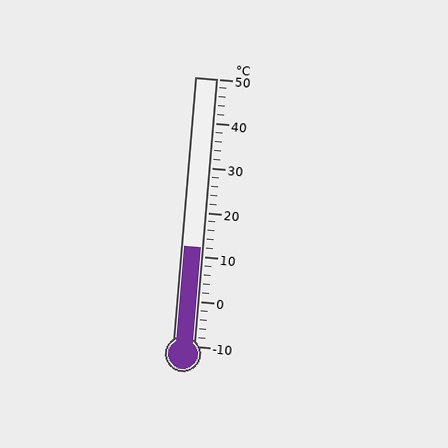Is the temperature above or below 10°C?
The temperature is above 10°C.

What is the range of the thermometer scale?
The thermometer scale ranges from -10°C to 50°C.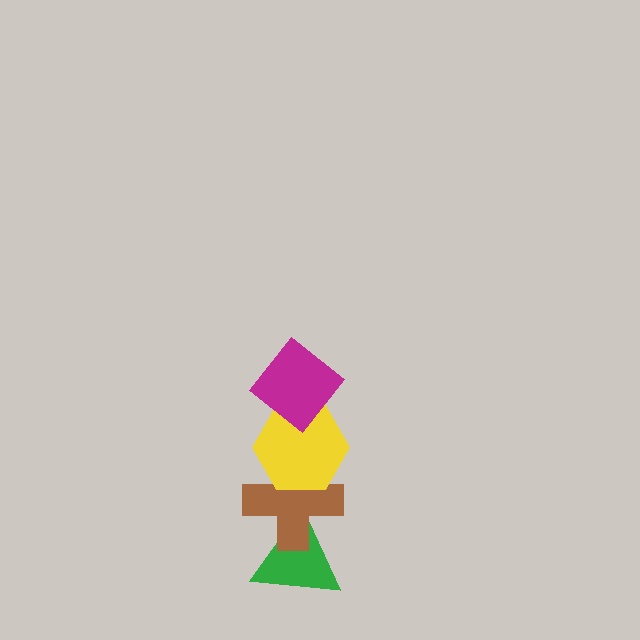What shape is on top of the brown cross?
The yellow hexagon is on top of the brown cross.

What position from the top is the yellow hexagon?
The yellow hexagon is 2nd from the top.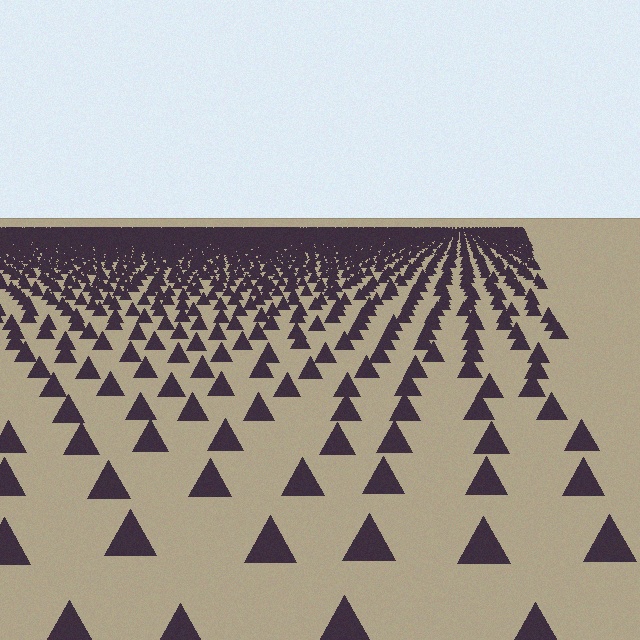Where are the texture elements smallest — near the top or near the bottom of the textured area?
Near the top.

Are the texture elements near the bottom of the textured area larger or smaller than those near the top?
Larger. Near the bottom, elements are closer to the viewer and appear at a bigger on-screen size.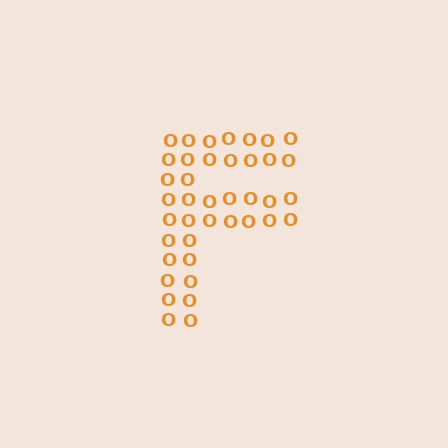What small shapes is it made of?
It is made of small letter O's.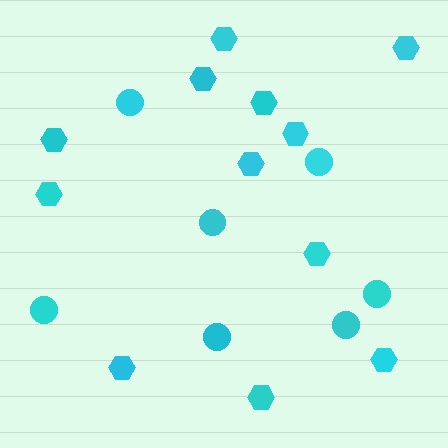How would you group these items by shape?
There are 2 groups: one group of circles (7) and one group of hexagons (12).